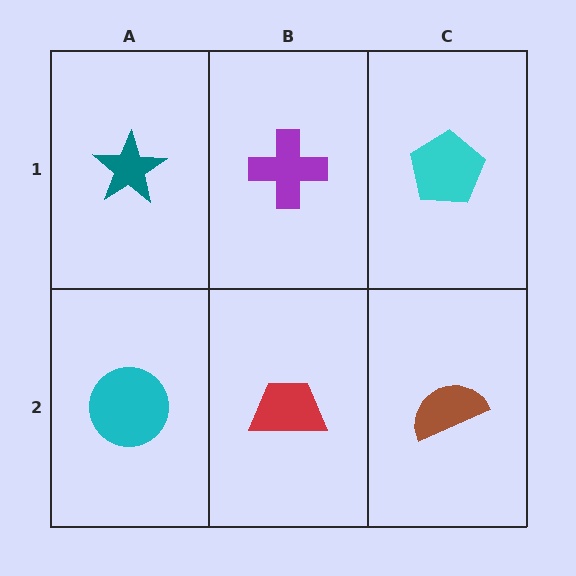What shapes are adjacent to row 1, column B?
A red trapezoid (row 2, column B), a teal star (row 1, column A), a cyan pentagon (row 1, column C).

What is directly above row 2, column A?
A teal star.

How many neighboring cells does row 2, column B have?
3.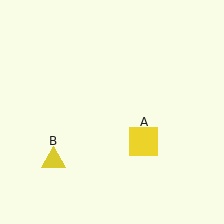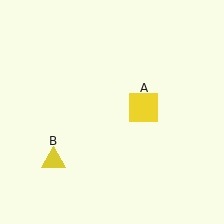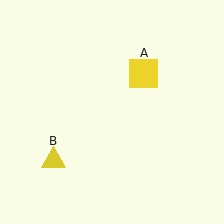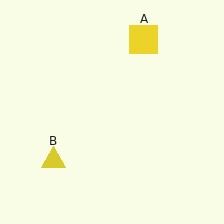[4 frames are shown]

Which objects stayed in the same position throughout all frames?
Yellow triangle (object B) remained stationary.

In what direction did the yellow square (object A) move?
The yellow square (object A) moved up.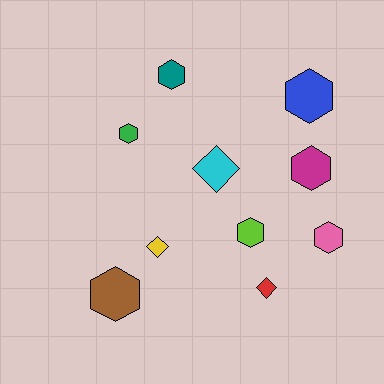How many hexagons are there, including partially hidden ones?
There are 7 hexagons.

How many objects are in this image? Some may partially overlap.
There are 10 objects.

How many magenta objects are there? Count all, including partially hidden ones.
There is 1 magenta object.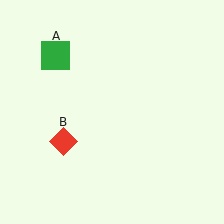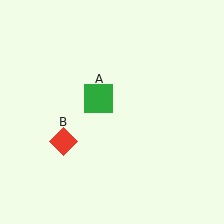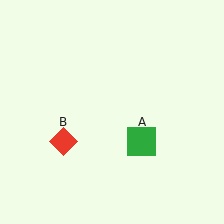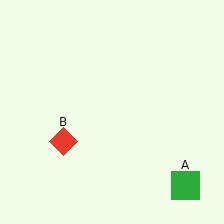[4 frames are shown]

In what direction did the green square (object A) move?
The green square (object A) moved down and to the right.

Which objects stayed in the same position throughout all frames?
Red diamond (object B) remained stationary.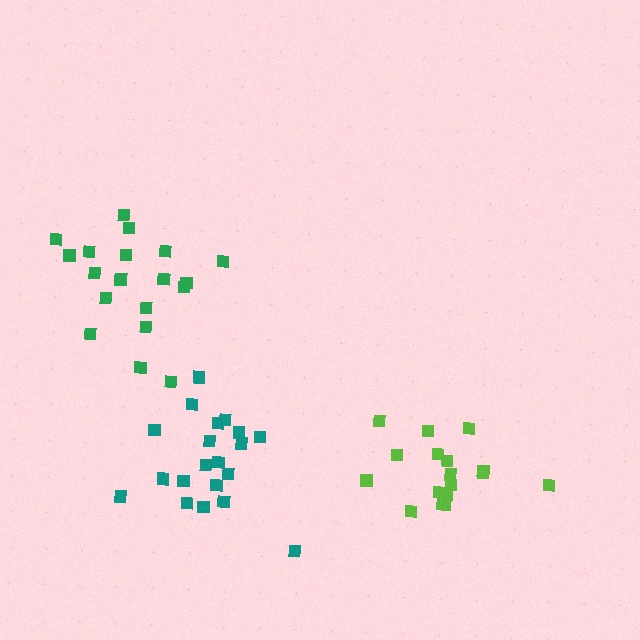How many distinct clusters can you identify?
There are 3 distinct clusters.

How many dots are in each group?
Group 1: 20 dots, Group 2: 17 dots, Group 3: 19 dots (56 total).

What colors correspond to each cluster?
The clusters are colored: teal, lime, green.